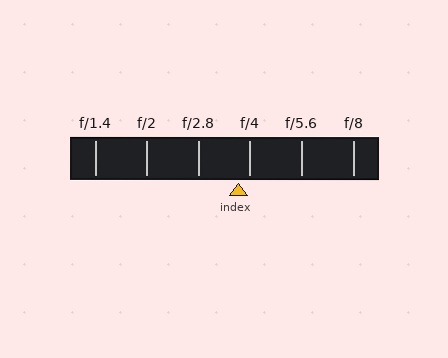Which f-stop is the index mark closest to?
The index mark is closest to f/4.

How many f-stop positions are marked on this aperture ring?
There are 6 f-stop positions marked.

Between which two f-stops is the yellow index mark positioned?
The index mark is between f/2.8 and f/4.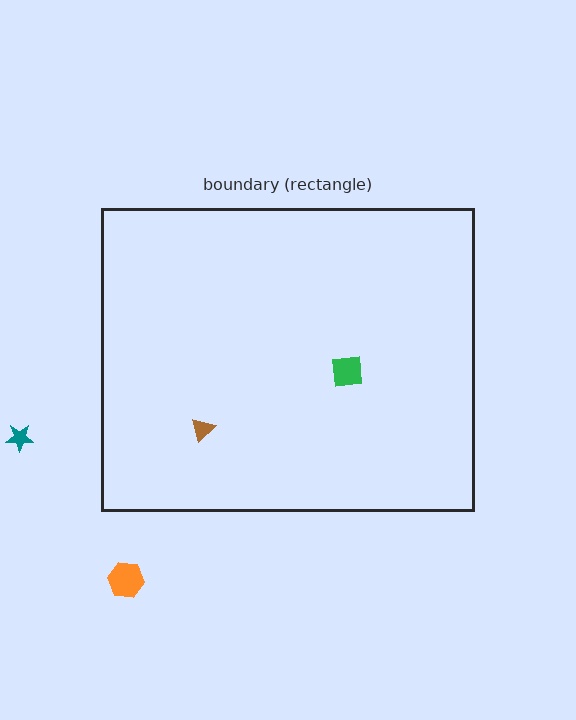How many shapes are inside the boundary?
2 inside, 2 outside.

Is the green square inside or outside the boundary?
Inside.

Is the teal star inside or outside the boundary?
Outside.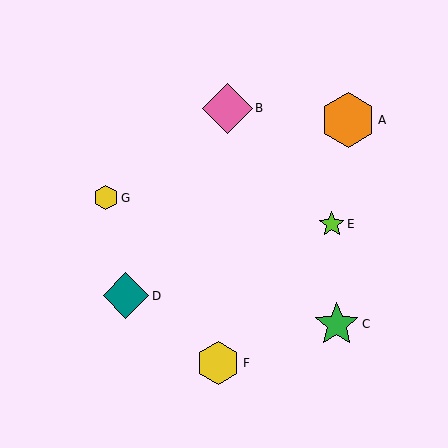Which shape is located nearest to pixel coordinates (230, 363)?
The yellow hexagon (labeled F) at (218, 363) is nearest to that location.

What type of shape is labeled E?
Shape E is a lime star.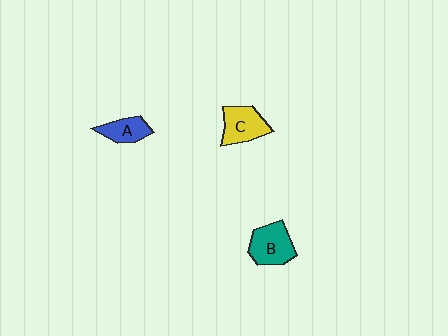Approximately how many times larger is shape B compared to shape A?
Approximately 1.6 times.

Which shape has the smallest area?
Shape A (blue).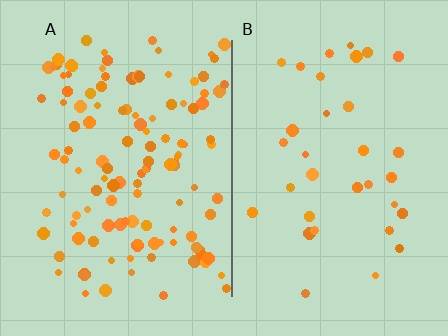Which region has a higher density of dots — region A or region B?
A (the left).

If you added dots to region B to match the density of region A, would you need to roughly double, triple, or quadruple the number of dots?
Approximately quadruple.